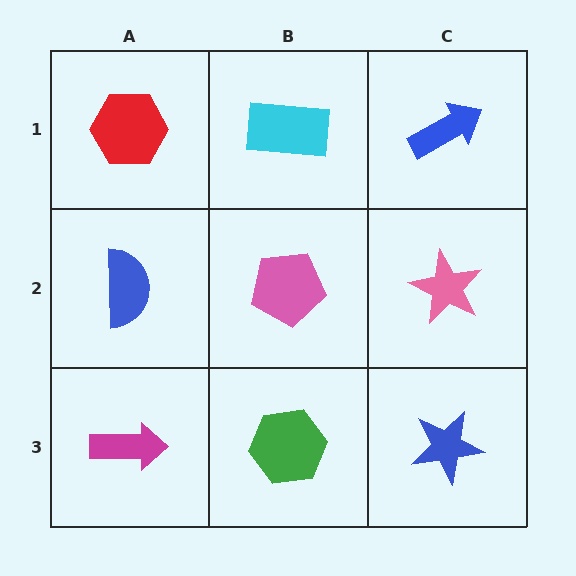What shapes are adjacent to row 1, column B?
A pink pentagon (row 2, column B), a red hexagon (row 1, column A), a blue arrow (row 1, column C).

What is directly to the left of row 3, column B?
A magenta arrow.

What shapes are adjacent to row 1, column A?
A blue semicircle (row 2, column A), a cyan rectangle (row 1, column B).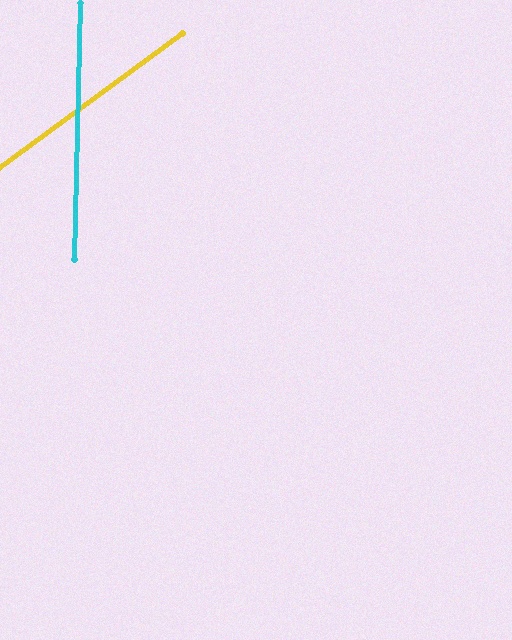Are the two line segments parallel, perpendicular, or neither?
Neither parallel nor perpendicular — they differ by about 53°.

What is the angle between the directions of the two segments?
Approximately 53 degrees.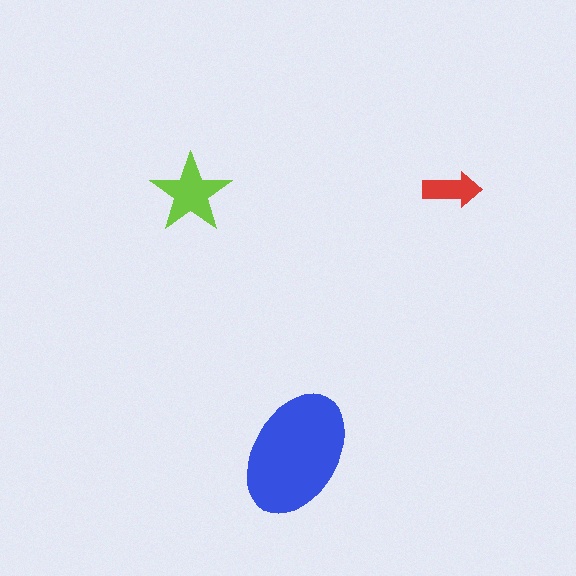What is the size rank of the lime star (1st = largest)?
2nd.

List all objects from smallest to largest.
The red arrow, the lime star, the blue ellipse.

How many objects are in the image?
There are 3 objects in the image.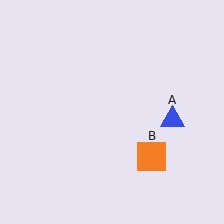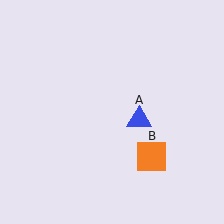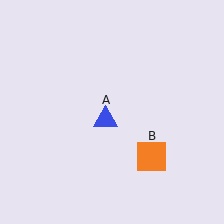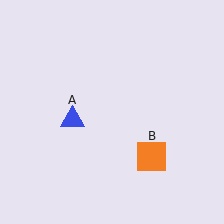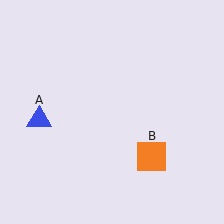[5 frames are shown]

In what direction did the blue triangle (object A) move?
The blue triangle (object A) moved left.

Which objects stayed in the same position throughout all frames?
Orange square (object B) remained stationary.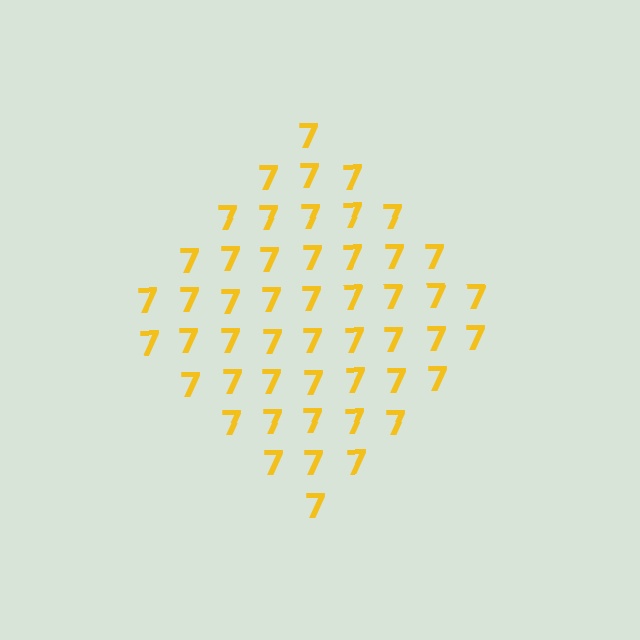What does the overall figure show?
The overall figure shows a diamond.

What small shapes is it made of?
It is made of small digit 7's.